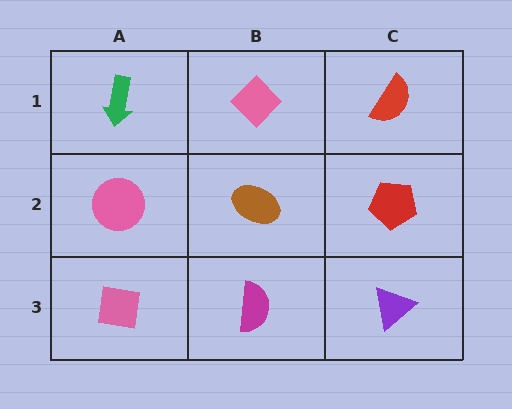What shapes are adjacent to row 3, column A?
A pink circle (row 2, column A), a magenta semicircle (row 3, column B).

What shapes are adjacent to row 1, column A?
A pink circle (row 2, column A), a pink diamond (row 1, column B).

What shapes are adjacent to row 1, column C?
A red pentagon (row 2, column C), a pink diamond (row 1, column B).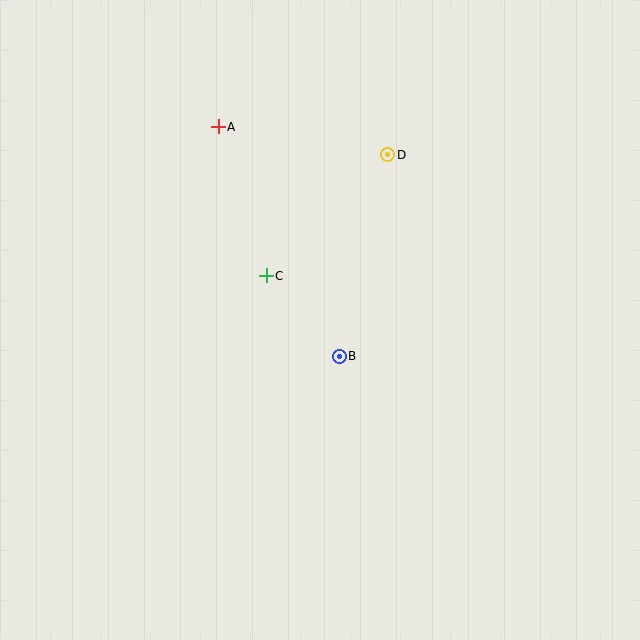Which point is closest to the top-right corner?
Point D is closest to the top-right corner.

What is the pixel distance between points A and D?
The distance between A and D is 172 pixels.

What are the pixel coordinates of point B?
Point B is at (339, 356).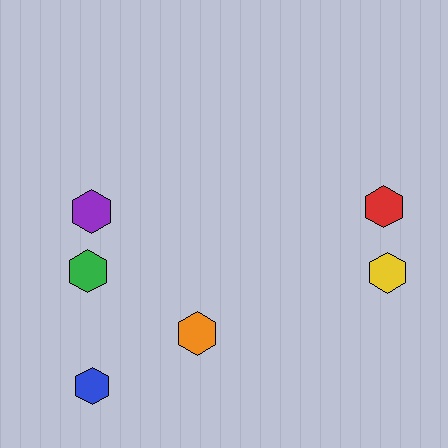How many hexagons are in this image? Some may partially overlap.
There are 6 hexagons.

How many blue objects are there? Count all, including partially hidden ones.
There is 1 blue object.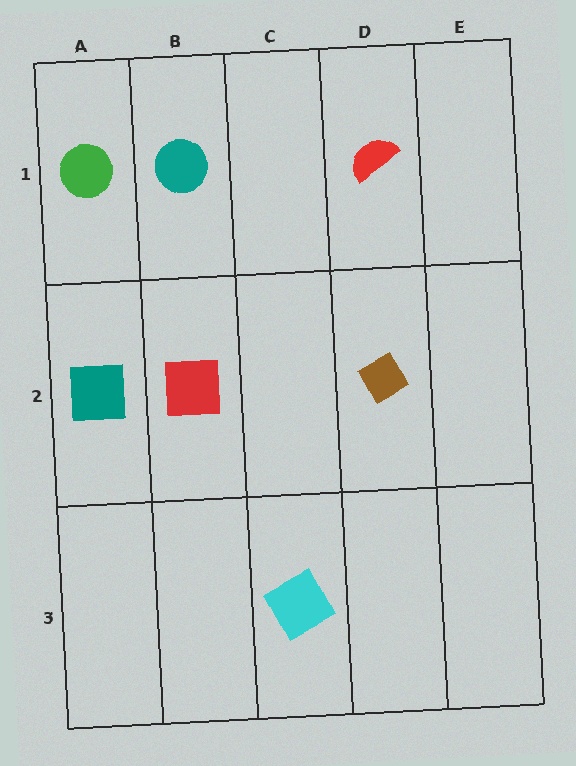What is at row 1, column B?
A teal circle.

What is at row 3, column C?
A cyan square.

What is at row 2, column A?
A teal square.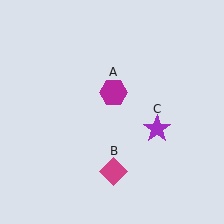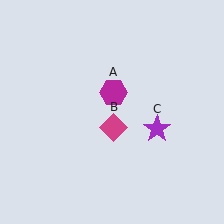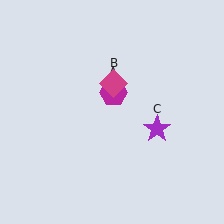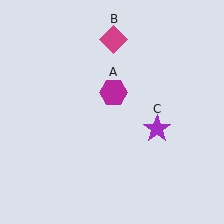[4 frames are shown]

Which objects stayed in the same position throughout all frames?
Magenta hexagon (object A) and purple star (object C) remained stationary.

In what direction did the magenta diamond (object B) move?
The magenta diamond (object B) moved up.